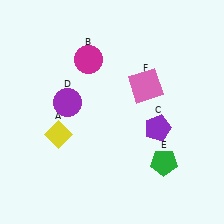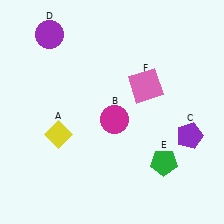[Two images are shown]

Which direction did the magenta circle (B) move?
The magenta circle (B) moved down.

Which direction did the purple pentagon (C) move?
The purple pentagon (C) moved right.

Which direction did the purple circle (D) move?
The purple circle (D) moved up.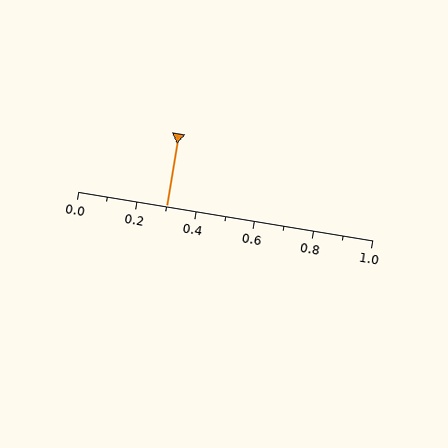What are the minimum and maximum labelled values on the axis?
The axis runs from 0.0 to 1.0.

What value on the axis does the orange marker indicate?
The marker indicates approximately 0.3.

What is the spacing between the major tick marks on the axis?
The major ticks are spaced 0.2 apart.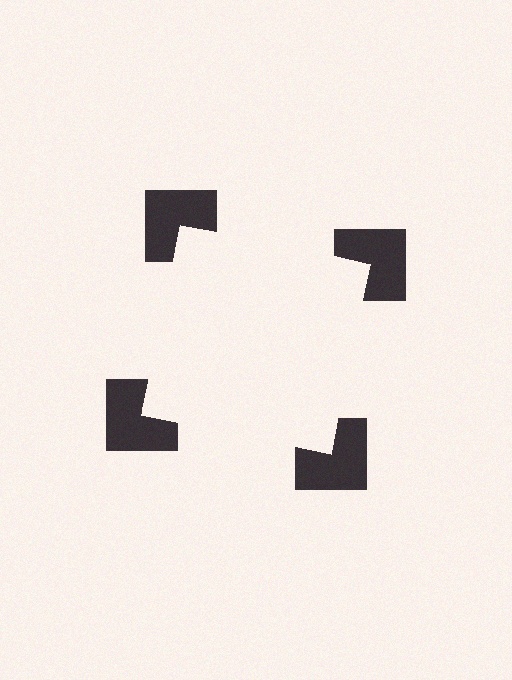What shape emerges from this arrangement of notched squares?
An illusory square — its edges are inferred from the aligned wedge cuts in the notched squares, not physically drawn.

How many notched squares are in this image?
There are 4 — one at each vertex of the illusory square.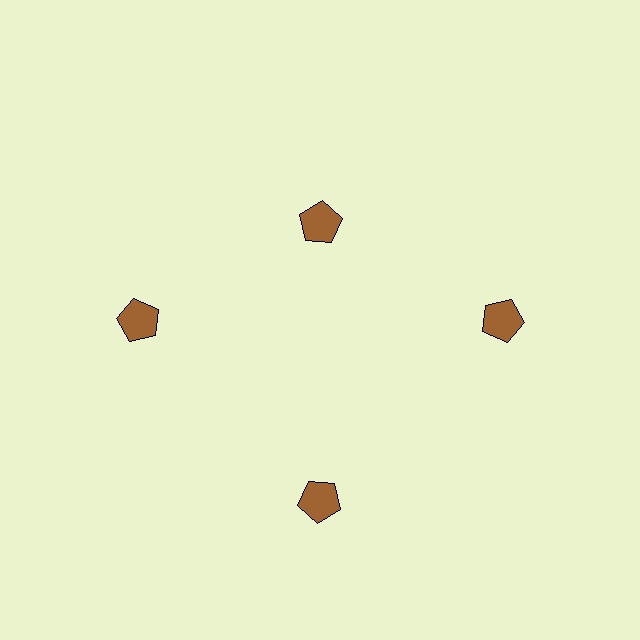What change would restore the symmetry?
The symmetry would be restored by moving it outward, back onto the ring so that all 4 pentagons sit at equal angles and equal distance from the center.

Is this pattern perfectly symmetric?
No. The 4 brown pentagons are arranged in a ring, but one element near the 12 o'clock position is pulled inward toward the center, breaking the 4-fold rotational symmetry.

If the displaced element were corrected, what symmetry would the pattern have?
It would have 4-fold rotational symmetry — the pattern would map onto itself every 90 degrees.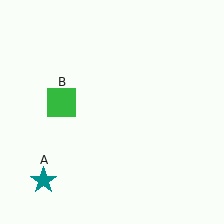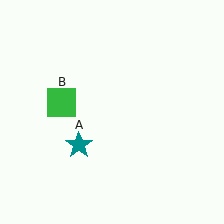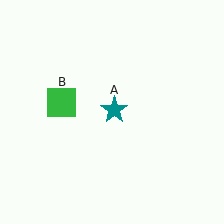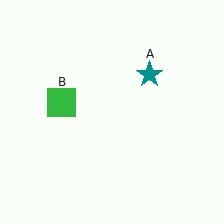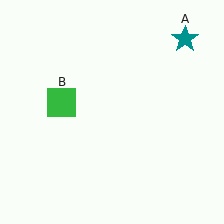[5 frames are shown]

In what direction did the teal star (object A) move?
The teal star (object A) moved up and to the right.